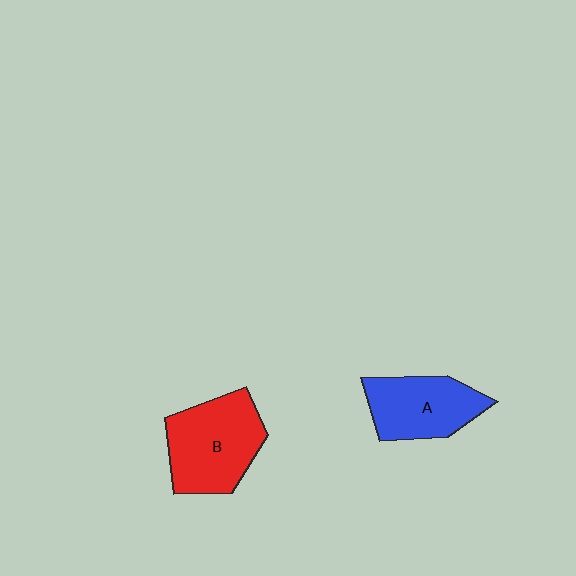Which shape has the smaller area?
Shape A (blue).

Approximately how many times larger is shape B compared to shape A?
Approximately 1.2 times.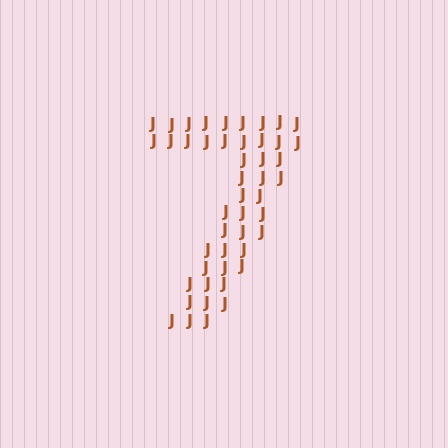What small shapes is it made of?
It is made of small letter J's.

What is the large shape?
The large shape is the digit 7.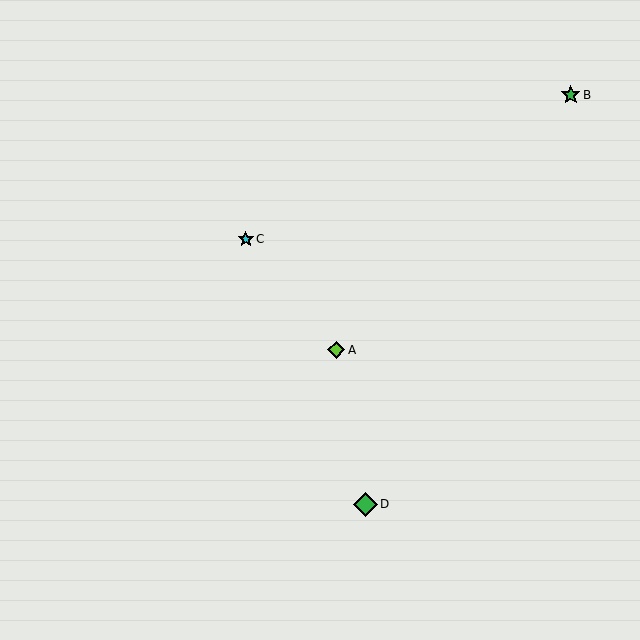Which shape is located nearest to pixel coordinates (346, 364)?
The lime diamond (labeled A) at (336, 350) is nearest to that location.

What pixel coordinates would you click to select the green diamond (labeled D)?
Click at (365, 504) to select the green diamond D.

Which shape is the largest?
The green diamond (labeled D) is the largest.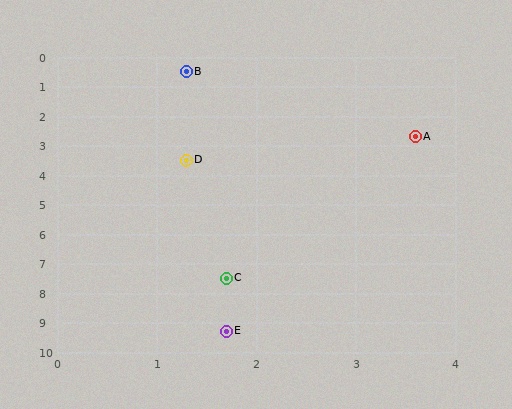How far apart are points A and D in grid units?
Points A and D are about 2.4 grid units apart.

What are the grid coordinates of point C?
Point C is at approximately (1.7, 7.5).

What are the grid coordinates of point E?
Point E is at approximately (1.7, 9.3).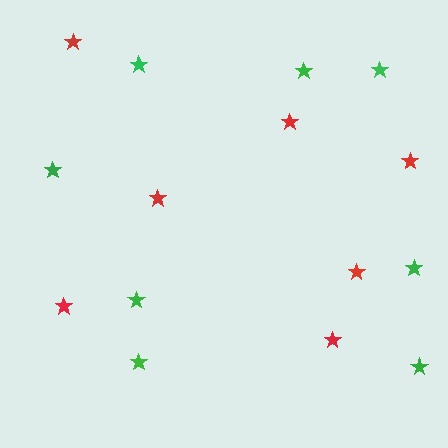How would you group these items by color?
There are 2 groups: one group of red stars (7) and one group of green stars (8).